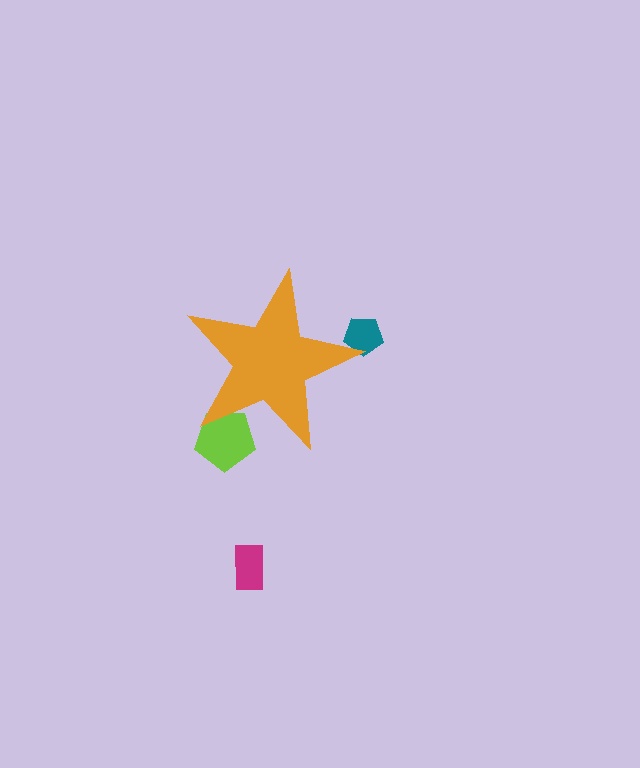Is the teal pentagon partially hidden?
Yes, the teal pentagon is partially hidden behind the orange star.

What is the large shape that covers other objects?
An orange star.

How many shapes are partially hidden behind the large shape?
2 shapes are partially hidden.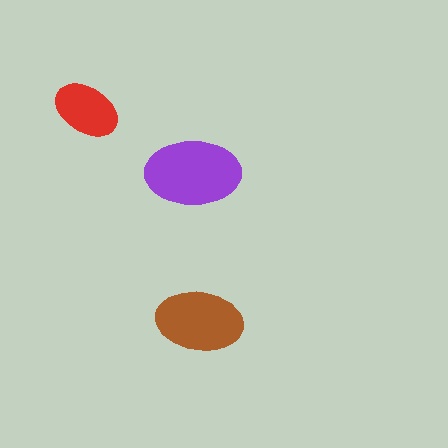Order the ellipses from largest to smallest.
the purple one, the brown one, the red one.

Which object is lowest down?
The brown ellipse is bottommost.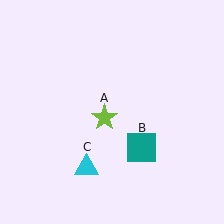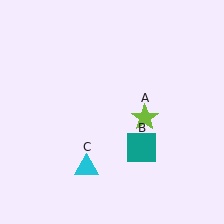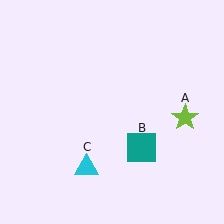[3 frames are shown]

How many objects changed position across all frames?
1 object changed position: lime star (object A).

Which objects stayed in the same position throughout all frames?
Teal square (object B) and cyan triangle (object C) remained stationary.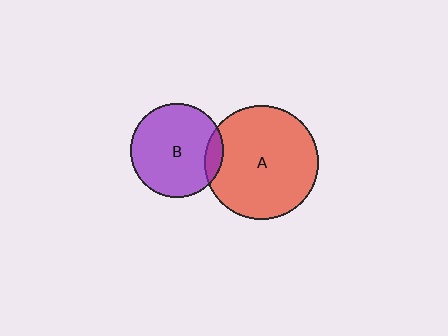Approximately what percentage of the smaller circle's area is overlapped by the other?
Approximately 10%.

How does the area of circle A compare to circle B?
Approximately 1.5 times.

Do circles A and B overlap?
Yes.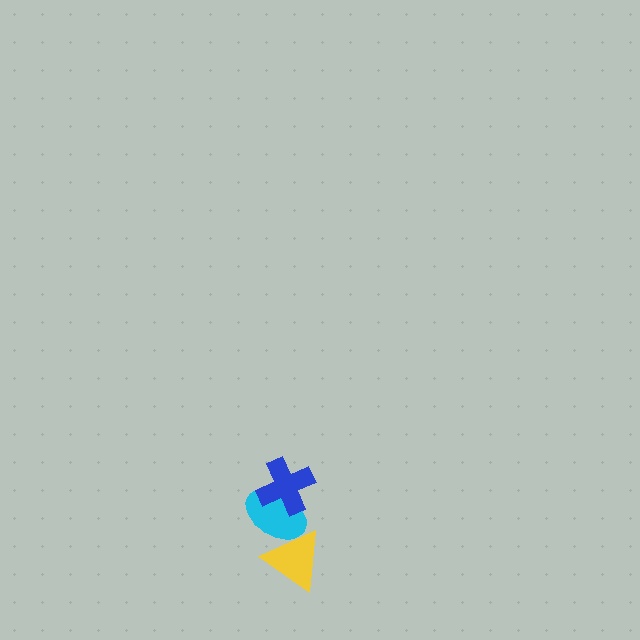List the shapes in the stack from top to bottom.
From top to bottom: the blue cross, the cyan ellipse, the yellow triangle.